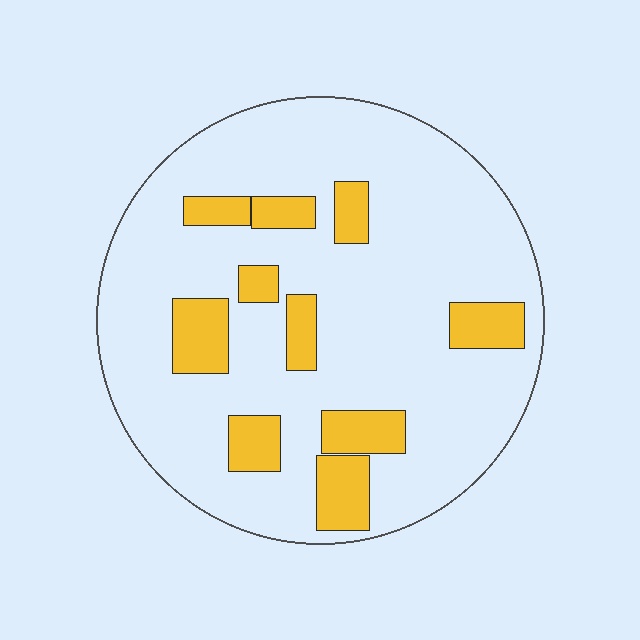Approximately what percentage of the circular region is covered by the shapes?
Approximately 20%.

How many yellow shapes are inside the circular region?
10.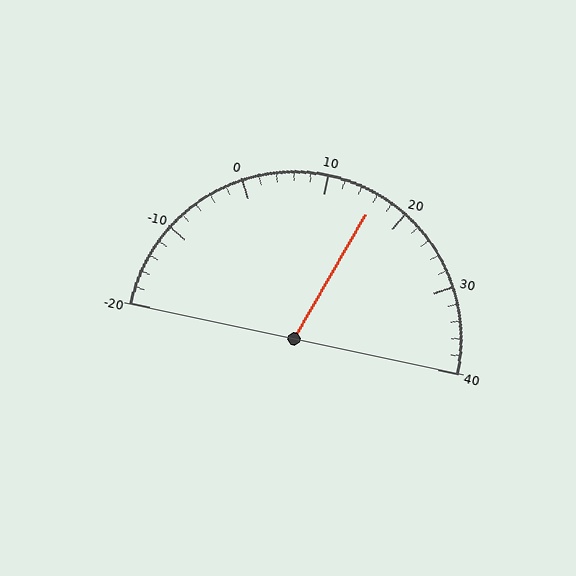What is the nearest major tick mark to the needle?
The nearest major tick mark is 20.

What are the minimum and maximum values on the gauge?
The gauge ranges from -20 to 40.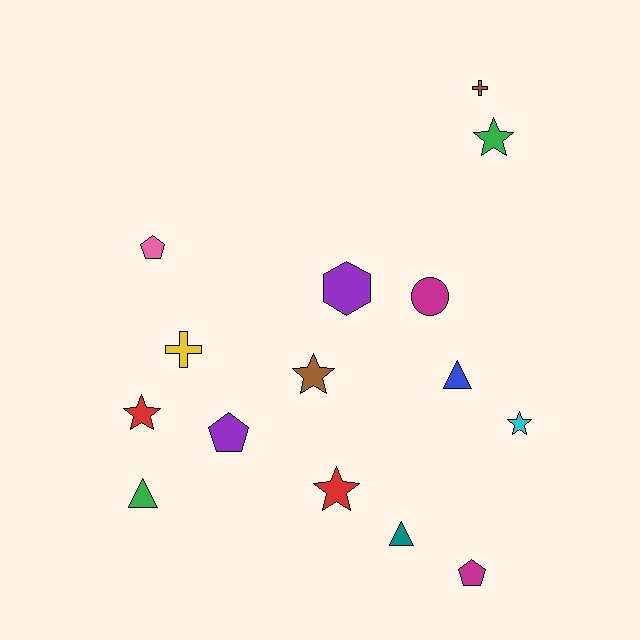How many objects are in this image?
There are 15 objects.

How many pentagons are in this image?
There are 3 pentagons.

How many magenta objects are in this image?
There are 2 magenta objects.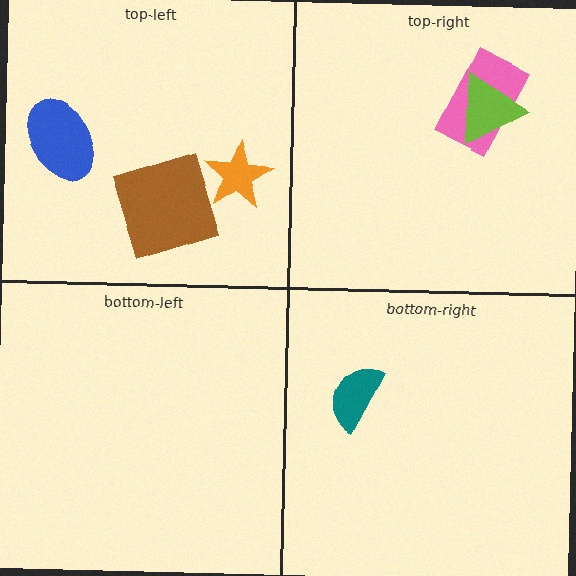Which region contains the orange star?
The top-left region.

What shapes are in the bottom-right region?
The teal semicircle.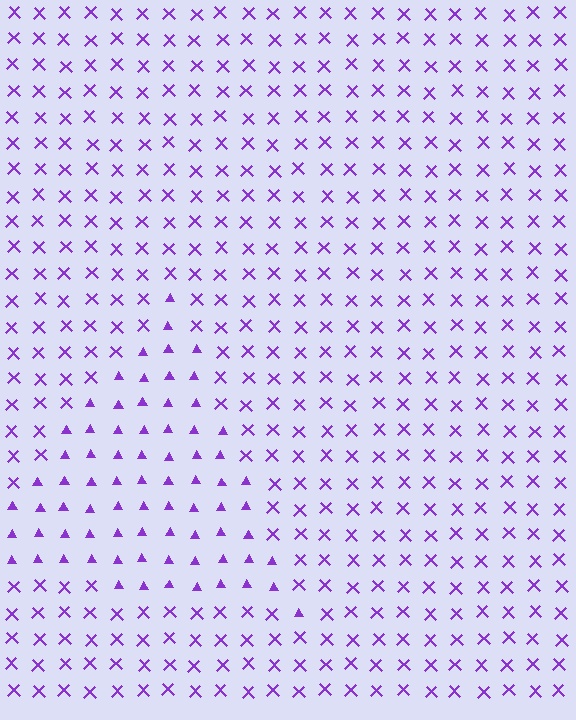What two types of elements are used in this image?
The image uses triangles inside the triangle region and X marks outside it.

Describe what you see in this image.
The image is filled with small purple elements arranged in a uniform grid. A triangle-shaped region contains triangles, while the surrounding area contains X marks. The boundary is defined purely by the change in element shape.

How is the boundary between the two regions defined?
The boundary is defined by a change in element shape: triangles inside vs. X marks outside. All elements share the same color and spacing.